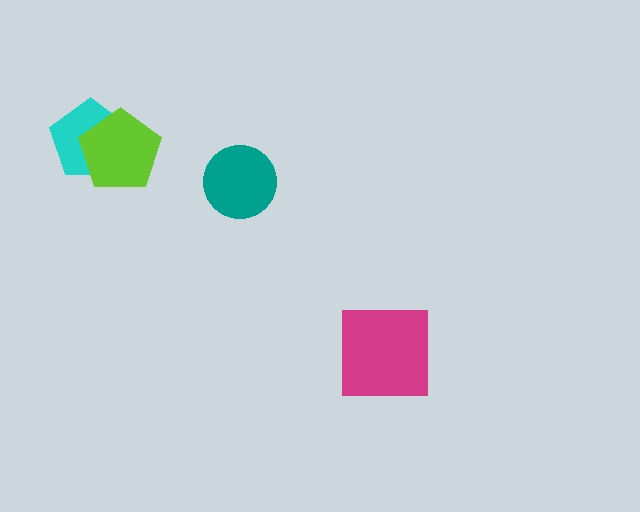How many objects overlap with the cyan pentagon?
1 object overlaps with the cyan pentagon.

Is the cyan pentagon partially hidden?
Yes, it is partially covered by another shape.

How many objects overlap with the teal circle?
0 objects overlap with the teal circle.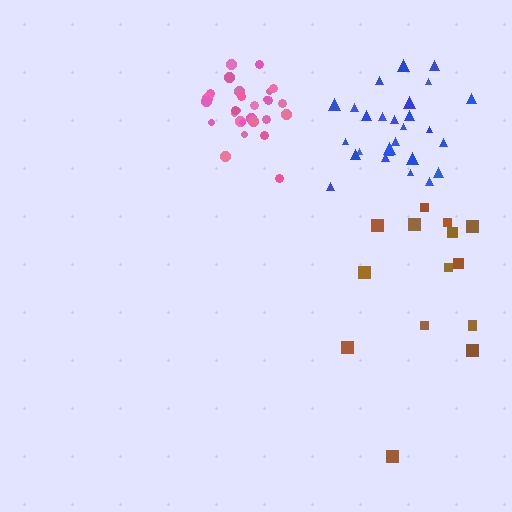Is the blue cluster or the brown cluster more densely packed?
Blue.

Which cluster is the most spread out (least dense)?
Brown.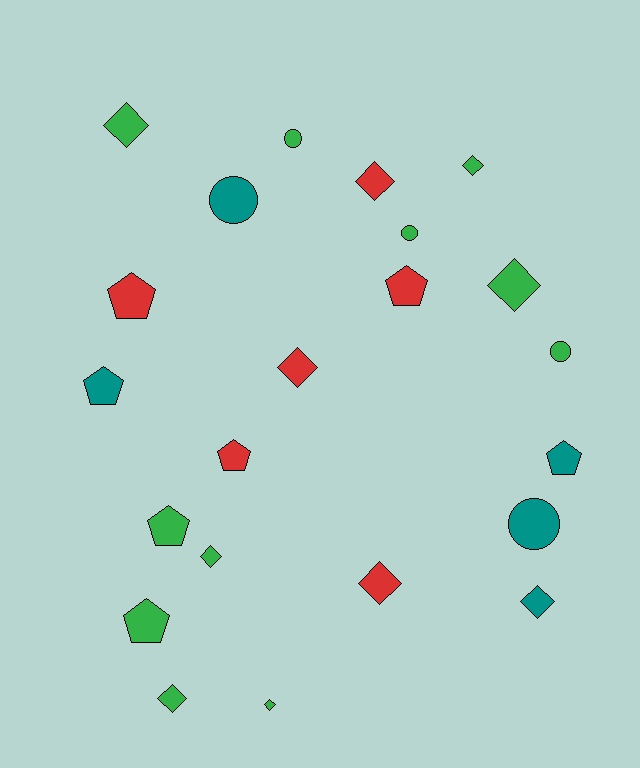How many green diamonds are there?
There are 6 green diamonds.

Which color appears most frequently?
Green, with 11 objects.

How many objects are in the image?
There are 22 objects.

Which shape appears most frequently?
Diamond, with 10 objects.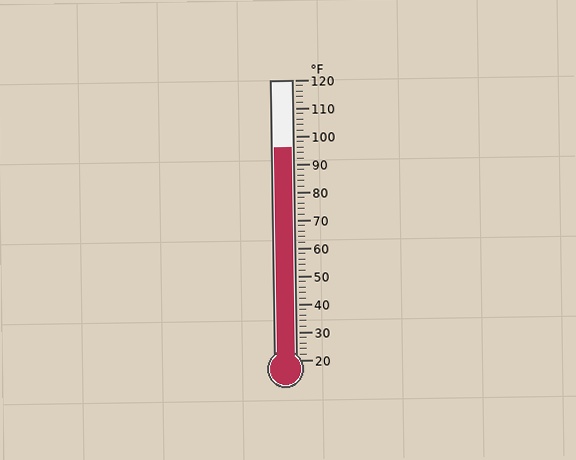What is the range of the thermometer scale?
The thermometer scale ranges from 20°F to 120°F.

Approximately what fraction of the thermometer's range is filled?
The thermometer is filled to approximately 75% of its range.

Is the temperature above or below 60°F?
The temperature is above 60°F.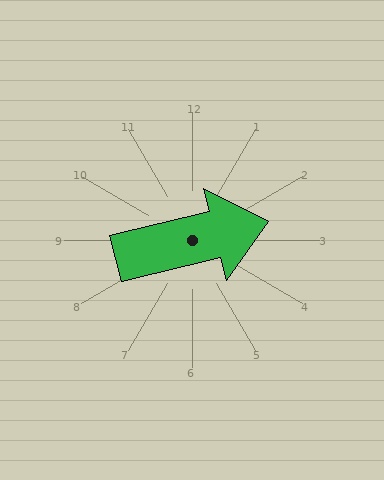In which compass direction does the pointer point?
East.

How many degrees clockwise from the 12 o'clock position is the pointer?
Approximately 76 degrees.